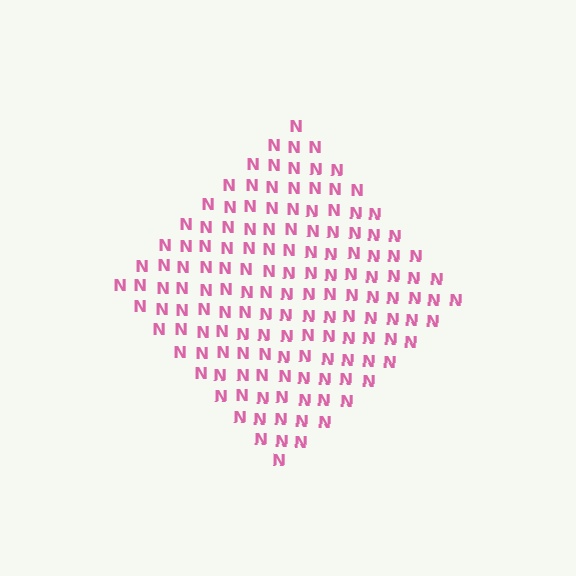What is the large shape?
The large shape is a diamond.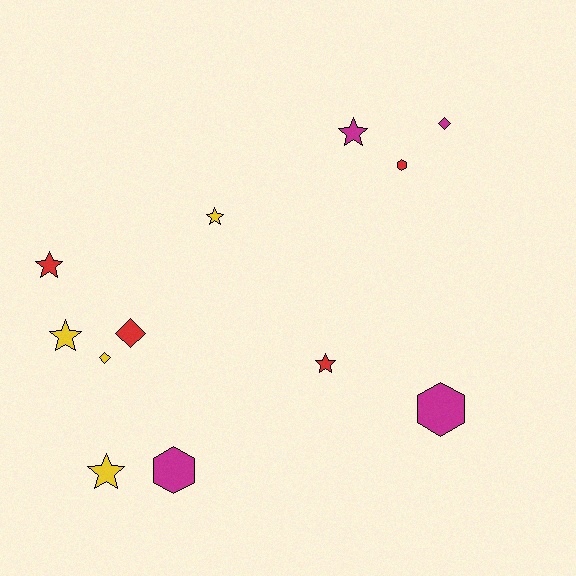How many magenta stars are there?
There is 1 magenta star.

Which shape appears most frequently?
Star, with 6 objects.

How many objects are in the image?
There are 12 objects.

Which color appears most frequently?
Magenta, with 4 objects.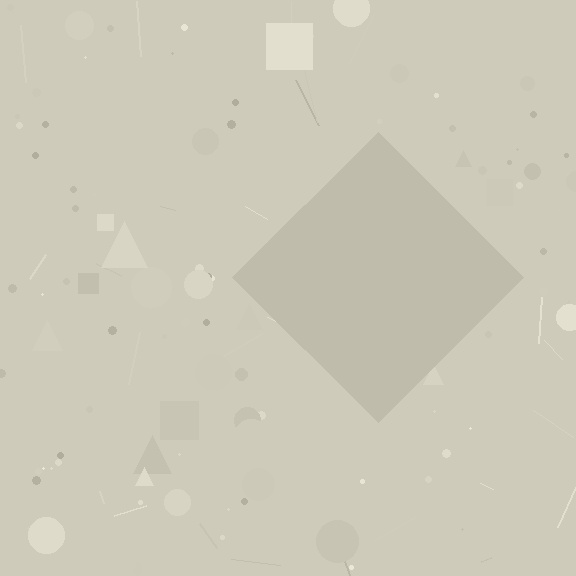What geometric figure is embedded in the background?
A diamond is embedded in the background.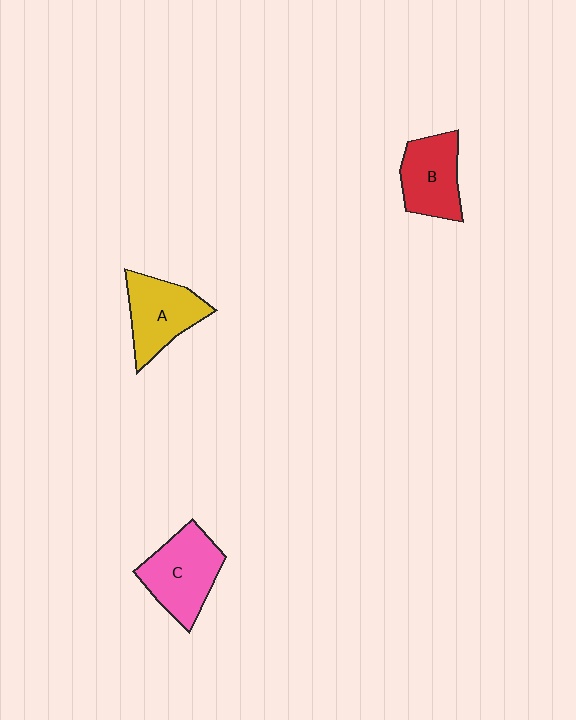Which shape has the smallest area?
Shape B (red).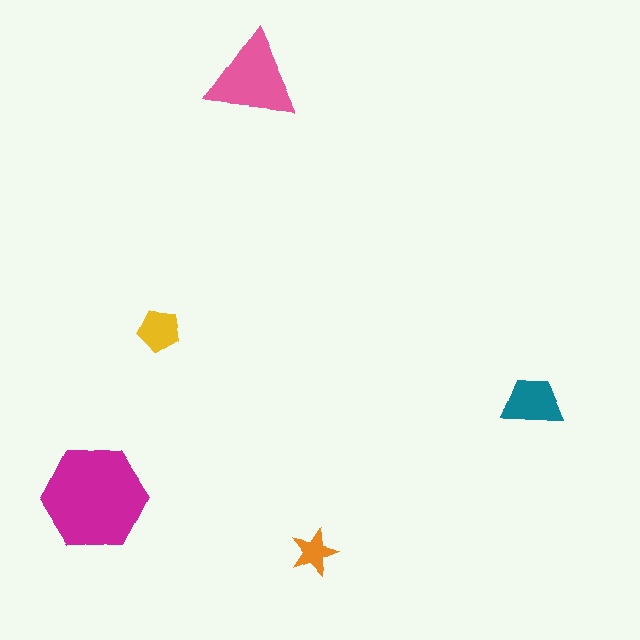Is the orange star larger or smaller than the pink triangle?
Smaller.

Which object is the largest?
The magenta hexagon.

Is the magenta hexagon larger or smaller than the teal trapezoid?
Larger.